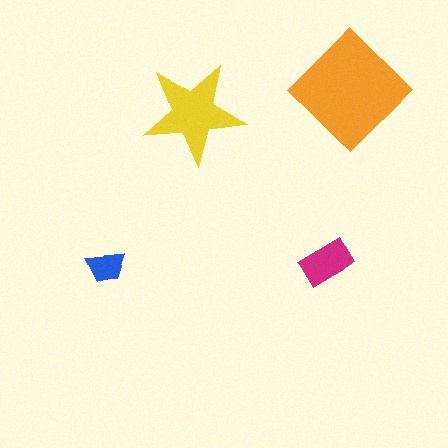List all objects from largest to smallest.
The orange diamond, the yellow star, the magenta rectangle, the blue trapezoid.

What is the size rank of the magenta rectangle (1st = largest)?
3rd.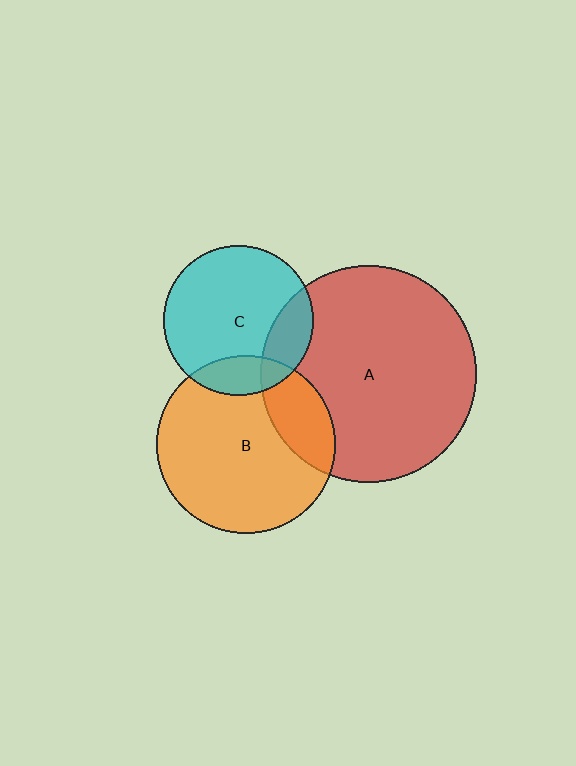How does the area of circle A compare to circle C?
Approximately 2.1 times.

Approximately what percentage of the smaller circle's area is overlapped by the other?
Approximately 20%.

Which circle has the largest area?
Circle A (red).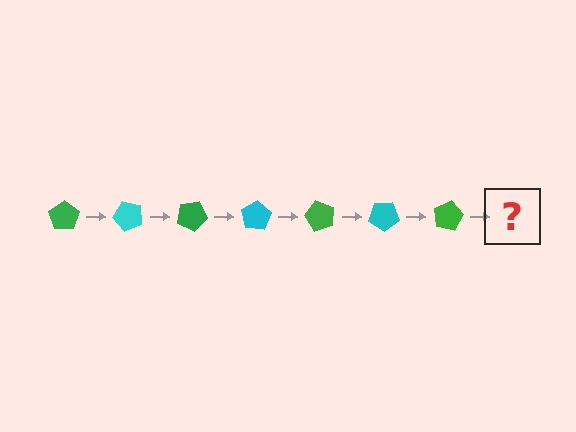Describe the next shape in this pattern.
It should be a cyan pentagon, rotated 350 degrees from the start.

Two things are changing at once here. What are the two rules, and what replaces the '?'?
The two rules are that it rotates 50 degrees each step and the color cycles through green and cyan. The '?' should be a cyan pentagon, rotated 350 degrees from the start.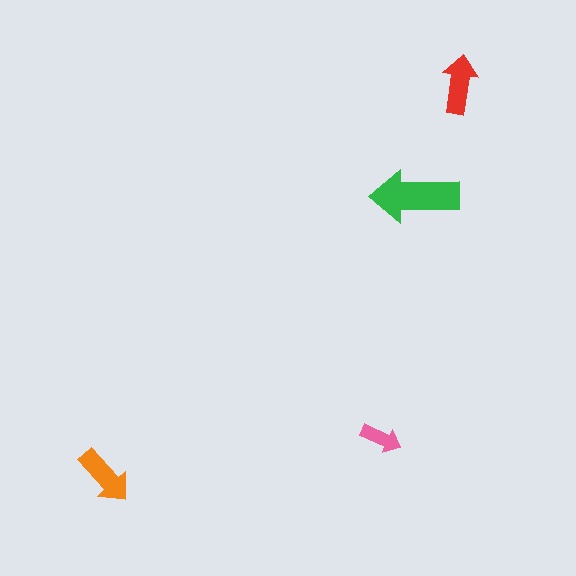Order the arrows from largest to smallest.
the green one, the orange one, the red one, the pink one.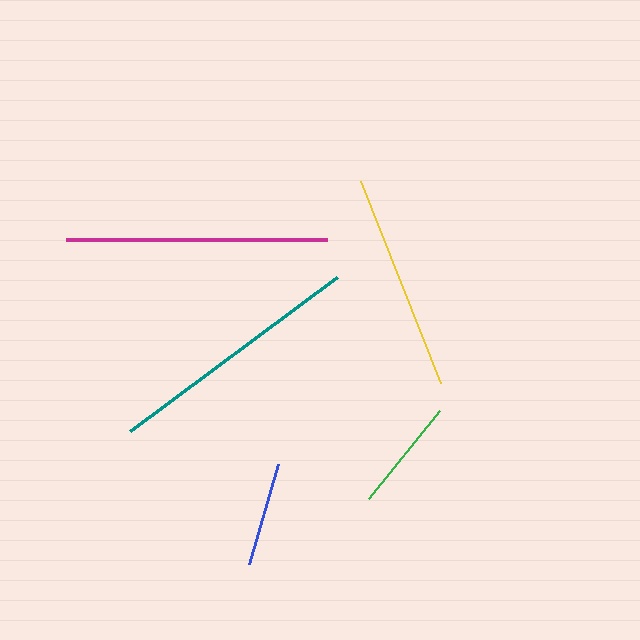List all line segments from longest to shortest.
From longest to shortest: magenta, teal, yellow, green, blue.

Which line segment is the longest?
The magenta line is the longest at approximately 262 pixels.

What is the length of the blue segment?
The blue segment is approximately 104 pixels long.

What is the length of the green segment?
The green segment is approximately 113 pixels long.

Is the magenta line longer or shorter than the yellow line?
The magenta line is longer than the yellow line.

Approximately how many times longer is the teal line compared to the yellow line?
The teal line is approximately 1.2 times the length of the yellow line.